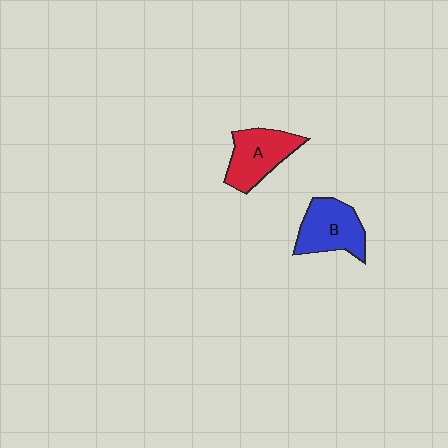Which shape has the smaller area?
Shape A (red).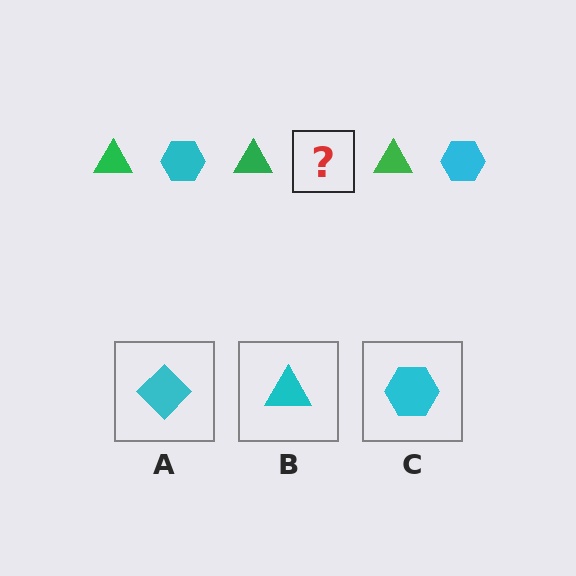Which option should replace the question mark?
Option C.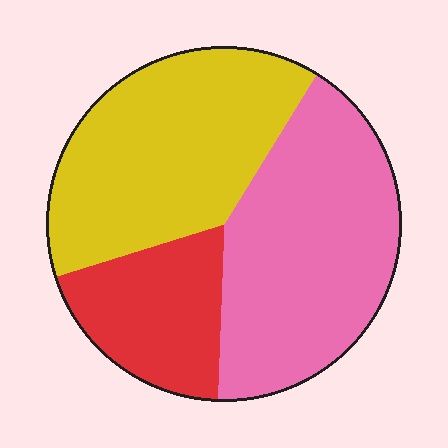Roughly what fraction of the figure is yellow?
Yellow takes up about two fifths (2/5) of the figure.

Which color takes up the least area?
Red, at roughly 20%.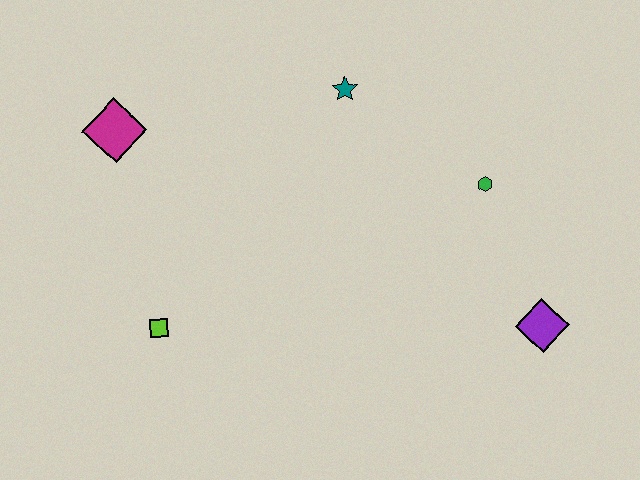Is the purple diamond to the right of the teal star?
Yes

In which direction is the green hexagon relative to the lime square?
The green hexagon is to the right of the lime square.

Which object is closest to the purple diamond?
The green hexagon is closest to the purple diamond.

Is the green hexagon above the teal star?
No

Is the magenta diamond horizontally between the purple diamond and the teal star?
No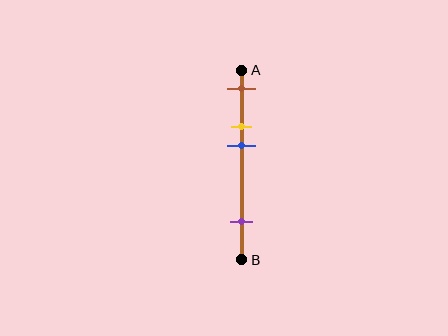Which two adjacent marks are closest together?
The yellow and blue marks are the closest adjacent pair.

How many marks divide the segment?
There are 4 marks dividing the segment.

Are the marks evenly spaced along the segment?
No, the marks are not evenly spaced.